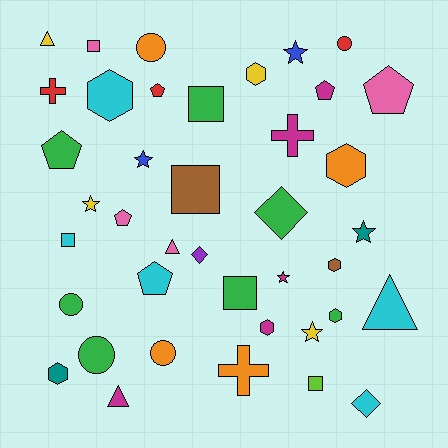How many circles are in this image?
There are 5 circles.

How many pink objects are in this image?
There are 4 pink objects.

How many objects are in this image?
There are 40 objects.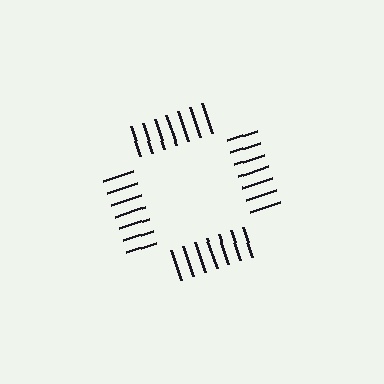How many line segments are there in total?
28 — 7 along each of the 4 edges.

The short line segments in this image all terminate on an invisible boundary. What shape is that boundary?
An illusory square — the line segments terminate on its edges but no continuous stroke is drawn.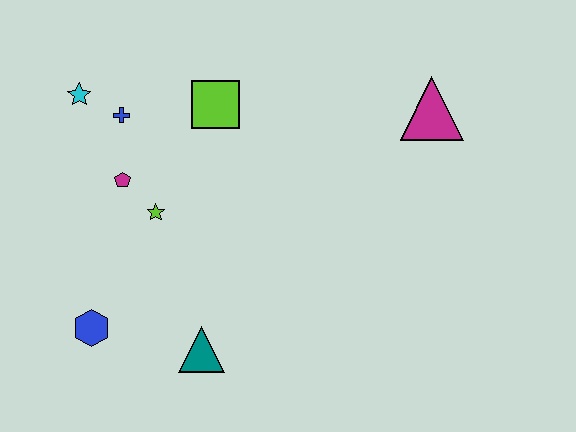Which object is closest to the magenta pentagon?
The lime star is closest to the magenta pentagon.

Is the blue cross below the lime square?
Yes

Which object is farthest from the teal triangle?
The magenta triangle is farthest from the teal triangle.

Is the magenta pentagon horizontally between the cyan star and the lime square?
Yes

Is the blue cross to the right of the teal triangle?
No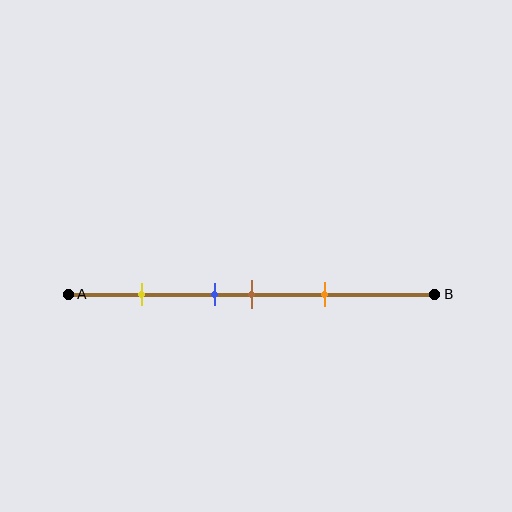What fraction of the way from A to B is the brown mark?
The brown mark is approximately 50% (0.5) of the way from A to B.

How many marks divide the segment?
There are 4 marks dividing the segment.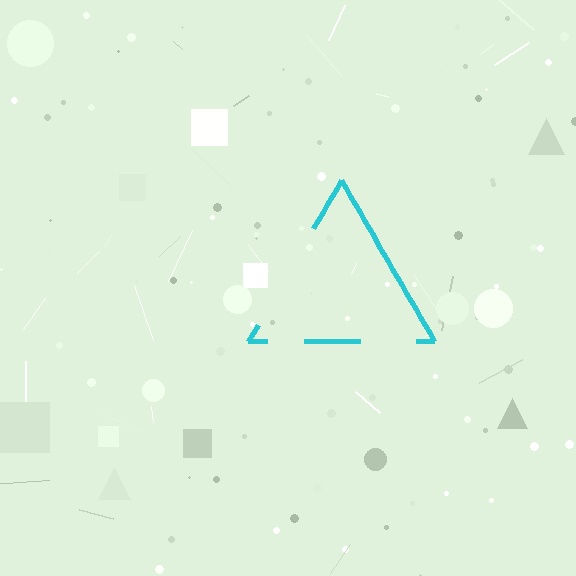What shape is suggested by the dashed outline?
The dashed outline suggests a triangle.